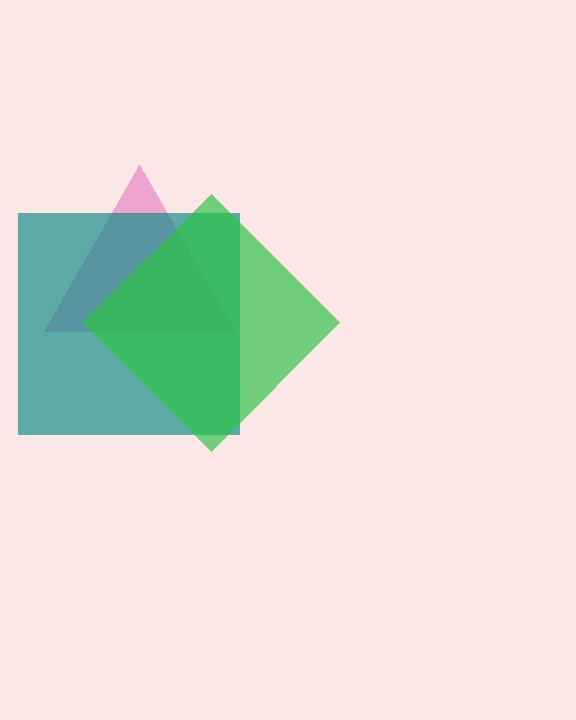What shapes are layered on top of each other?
The layered shapes are: a pink triangle, a teal square, a green diamond.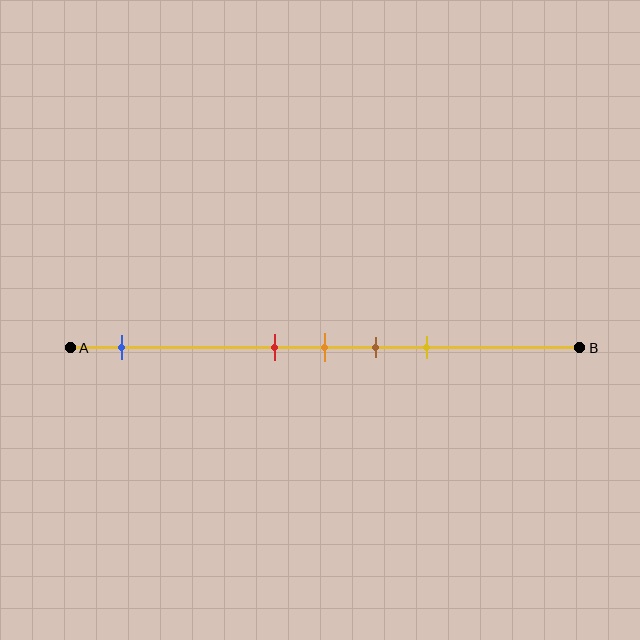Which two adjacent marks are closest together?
The red and orange marks are the closest adjacent pair.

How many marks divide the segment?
There are 5 marks dividing the segment.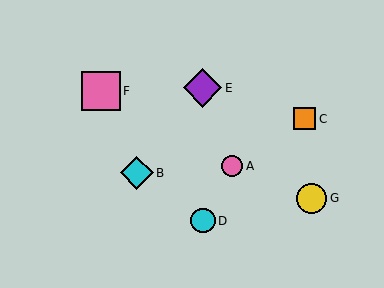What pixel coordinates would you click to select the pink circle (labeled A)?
Click at (232, 166) to select the pink circle A.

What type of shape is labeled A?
Shape A is a pink circle.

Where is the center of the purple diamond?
The center of the purple diamond is at (202, 88).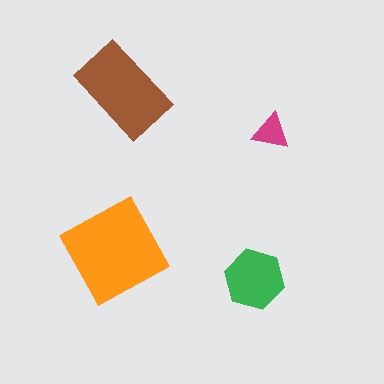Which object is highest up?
The brown rectangle is topmost.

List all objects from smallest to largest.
The magenta triangle, the green hexagon, the brown rectangle, the orange diamond.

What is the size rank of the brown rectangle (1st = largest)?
2nd.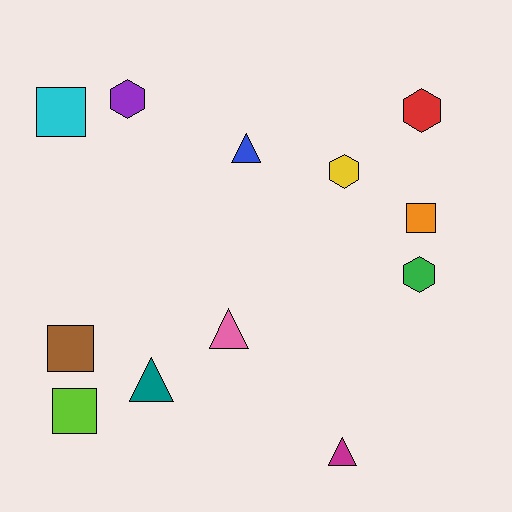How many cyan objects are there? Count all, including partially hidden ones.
There is 1 cyan object.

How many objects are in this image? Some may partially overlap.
There are 12 objects.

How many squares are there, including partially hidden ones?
There are 4 squares.